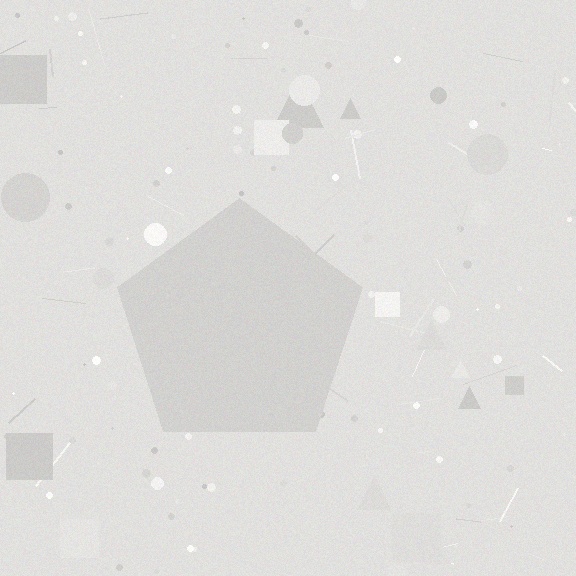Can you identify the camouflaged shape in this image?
The camouflaged shape is a pentagon.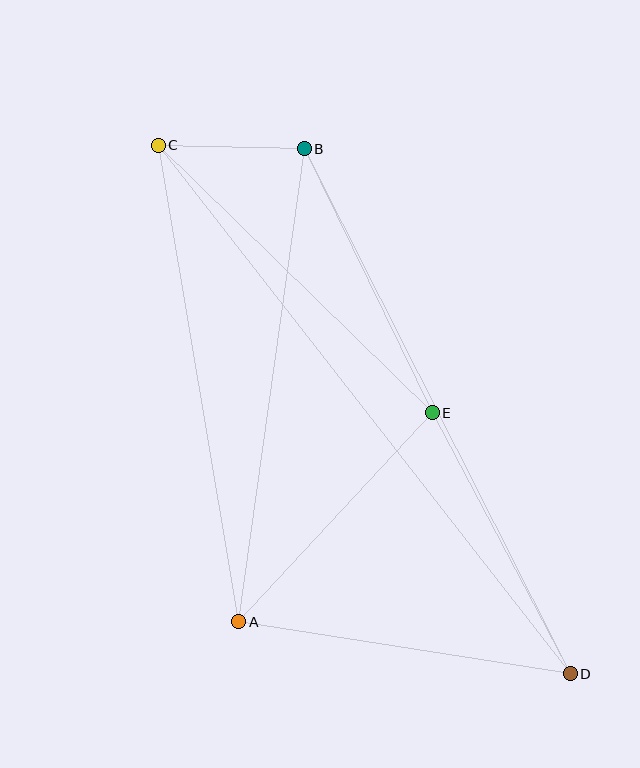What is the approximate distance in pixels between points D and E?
The distance between D and E is approximately 295 pixels.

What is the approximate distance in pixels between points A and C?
The distance between A and C is approximately 483 pixels.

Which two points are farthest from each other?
Points C and D are farthest from each other.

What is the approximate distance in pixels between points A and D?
The distance between A and D is approximately 336 pixels.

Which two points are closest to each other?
Points B and C are closest to each other.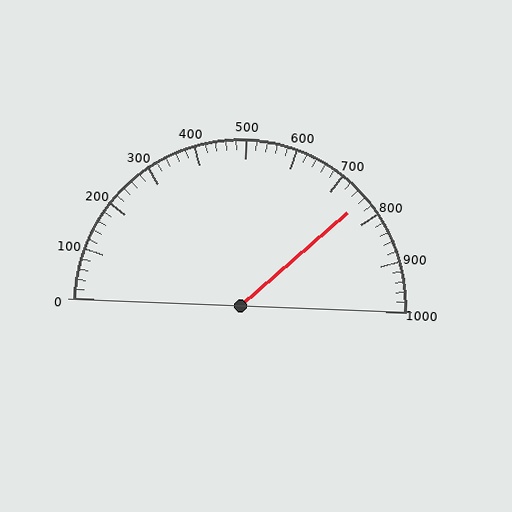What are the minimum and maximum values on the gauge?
The gauge ranges from 0 to 1000.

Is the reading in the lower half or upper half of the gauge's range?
The reading is in the upper half of the range (0 to 1000).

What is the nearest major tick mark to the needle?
The nearest major tick mark is 800.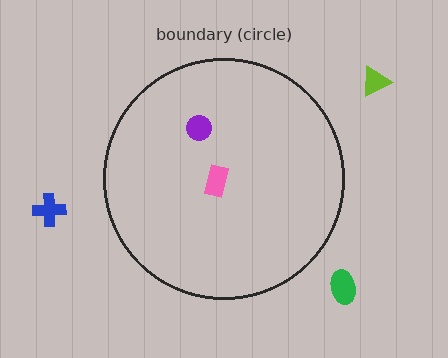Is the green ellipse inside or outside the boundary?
Outside.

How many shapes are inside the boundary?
2 inside, 3 outside.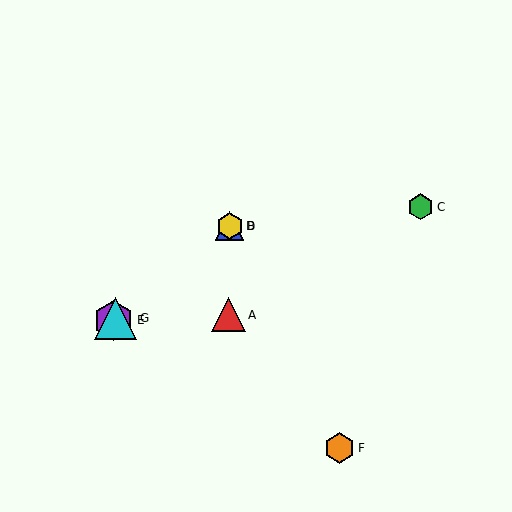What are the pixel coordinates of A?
Object A is at (228, 315).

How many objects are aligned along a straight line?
4 objects (B, D, E, G) are aligned along a straight line.